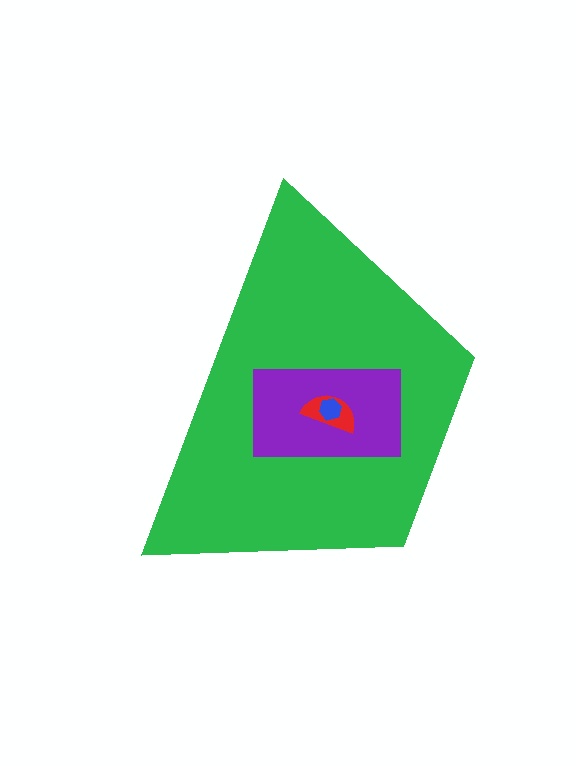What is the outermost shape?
The green trapezoid.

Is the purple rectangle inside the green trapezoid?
Yes.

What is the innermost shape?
The blue hexagon.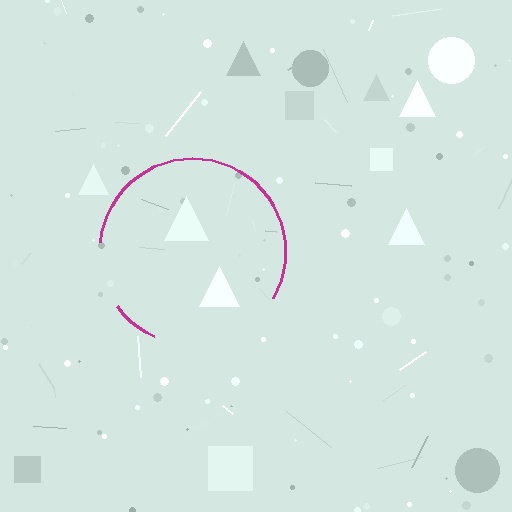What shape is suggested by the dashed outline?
The dashed outline suggests a circle.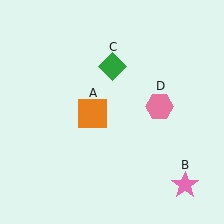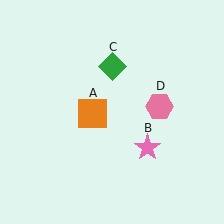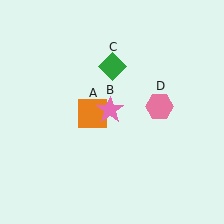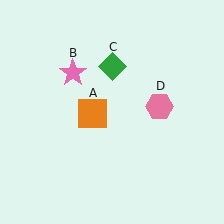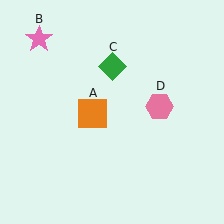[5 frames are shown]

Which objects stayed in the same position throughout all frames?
Orange square (object A) and green diamond (object C) and pink hexagon (object D) remained stationary.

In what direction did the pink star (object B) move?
The pink star (object B) moved up and to the left.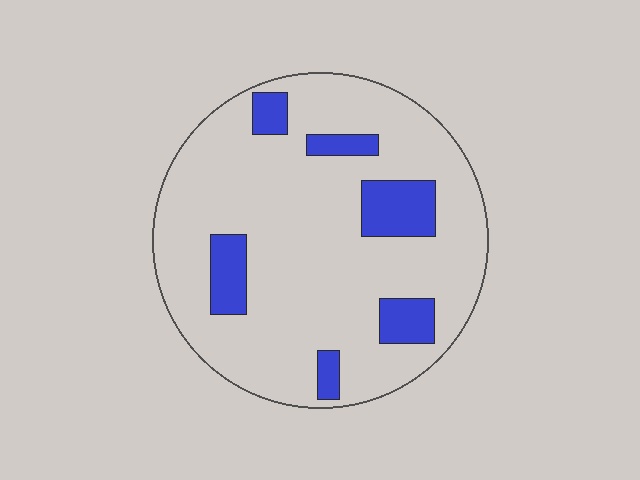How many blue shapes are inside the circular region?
6.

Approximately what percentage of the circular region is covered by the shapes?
Approximately 15%.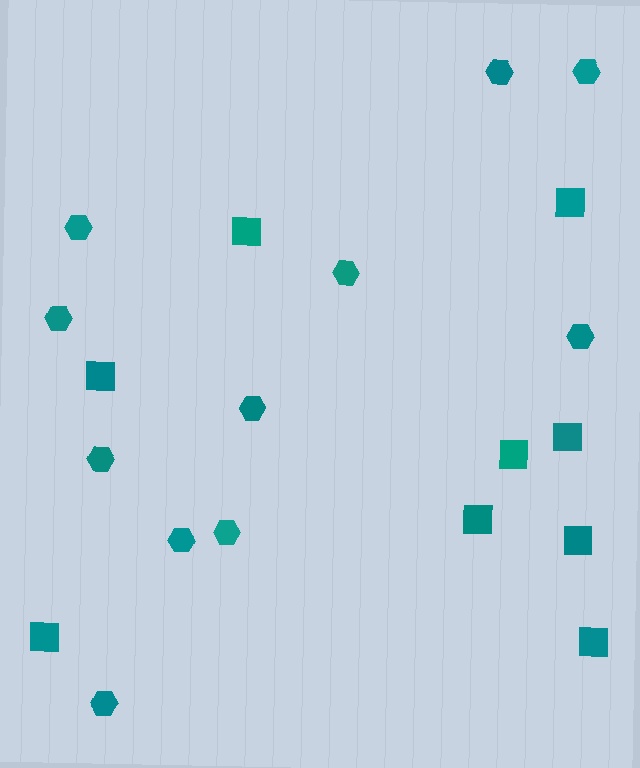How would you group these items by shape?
There are 2 groups: one group of squares (9) and one group of hexagons (11).